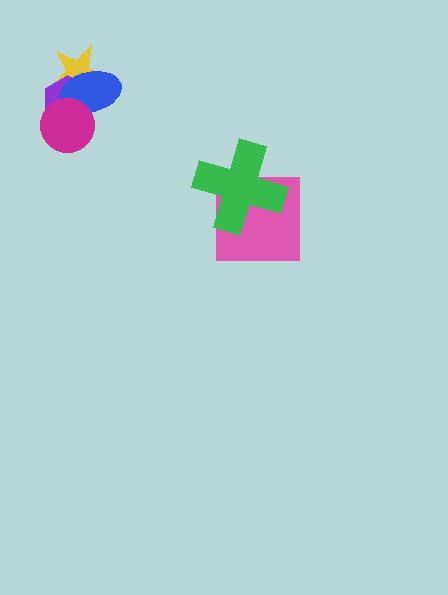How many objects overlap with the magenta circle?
2 objects overlap with the magenta circle.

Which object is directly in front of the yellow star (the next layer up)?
The purple hexagon is directly in front of the yellow star.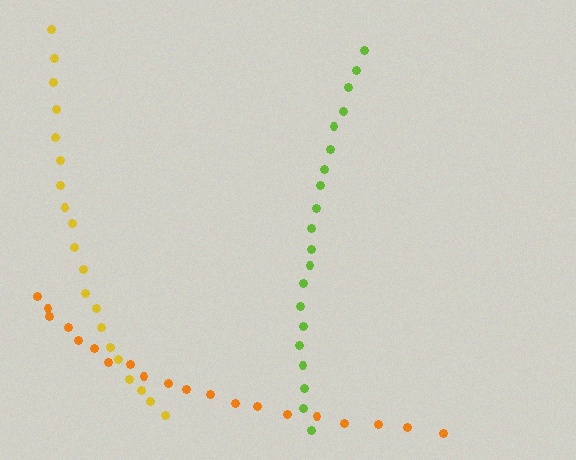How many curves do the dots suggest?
There are 3 distinct paths.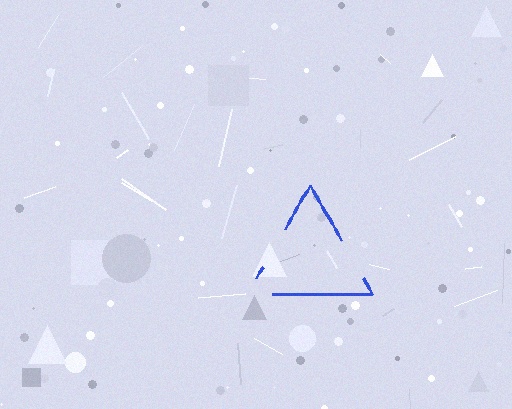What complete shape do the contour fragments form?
The contour fragments form a triangle.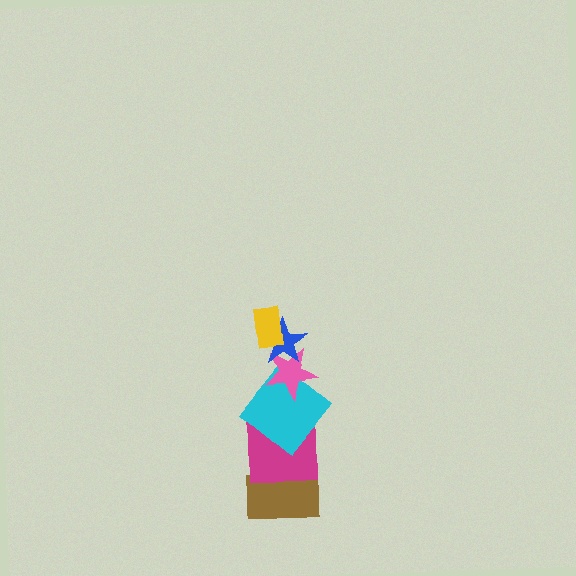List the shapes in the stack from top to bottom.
From top to bottom: the yellow rectangle, the blue star, the pink star, the cyan diamond, the magenta square, the brown rectangle.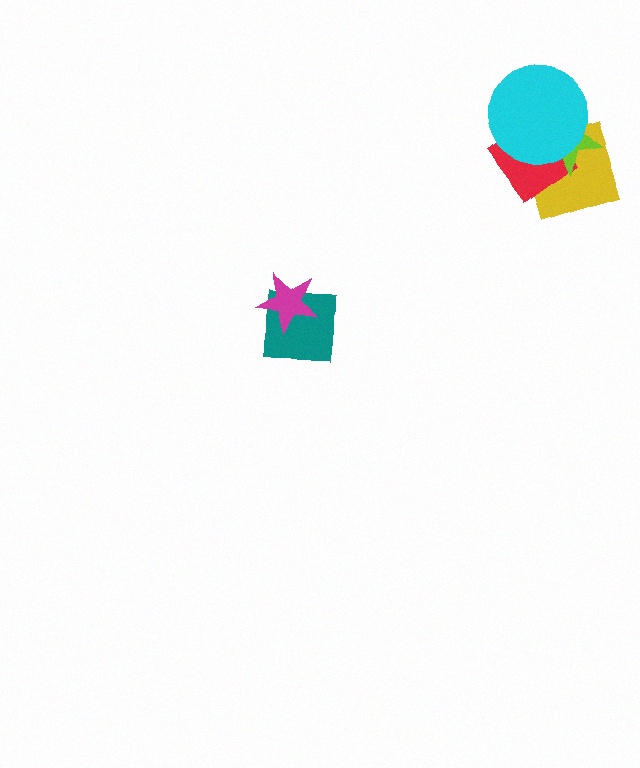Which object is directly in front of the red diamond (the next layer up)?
The lime star is directly in front of the red diamond.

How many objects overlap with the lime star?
3 objects overlap with the lime star.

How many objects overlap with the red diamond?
3 objects overlap with the red diamond.